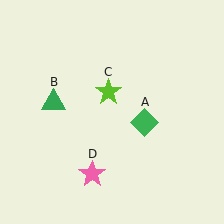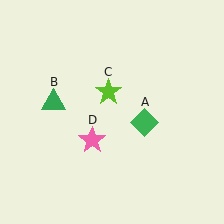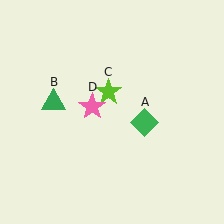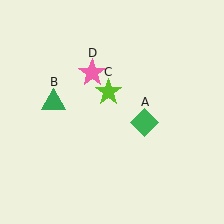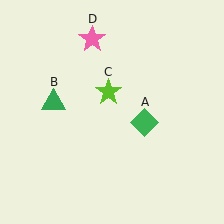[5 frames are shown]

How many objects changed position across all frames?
1 object changed position: pink star (object D).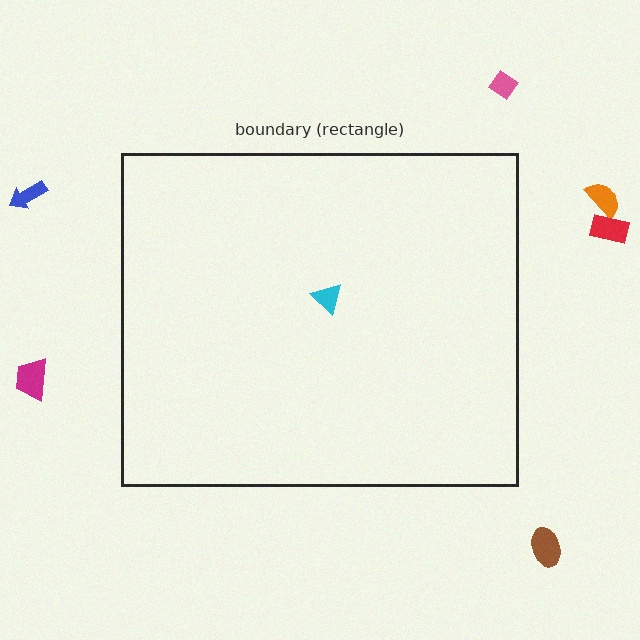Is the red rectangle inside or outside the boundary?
Outside.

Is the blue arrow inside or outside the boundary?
Outside.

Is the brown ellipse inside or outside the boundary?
Outside.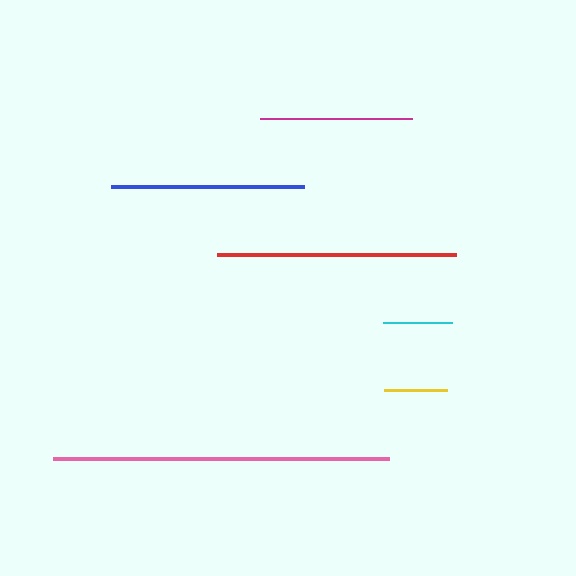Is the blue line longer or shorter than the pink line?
The pink line is longer than the blue line.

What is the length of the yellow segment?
The yellow segment is approximately 63 pixels long.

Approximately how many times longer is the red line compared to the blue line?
The red line is approximately 1.2 times the length of the blue line.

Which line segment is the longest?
The pink line is the longest at approximately 336 pixels.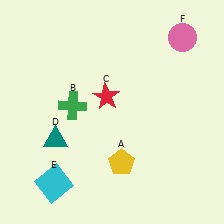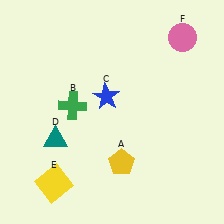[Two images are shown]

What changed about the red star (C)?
In Image 1, C is red. In Image 2, it changed to blue.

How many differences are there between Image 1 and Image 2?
There are 2 differences between the two images.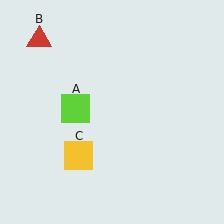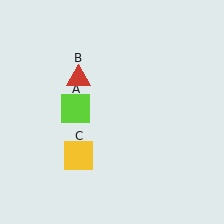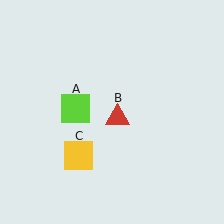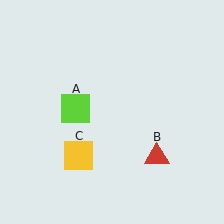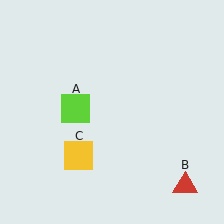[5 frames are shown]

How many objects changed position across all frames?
1 object changed position: red triangle (object B).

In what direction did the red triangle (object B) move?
The red triangle (object B) moved down and to the right.